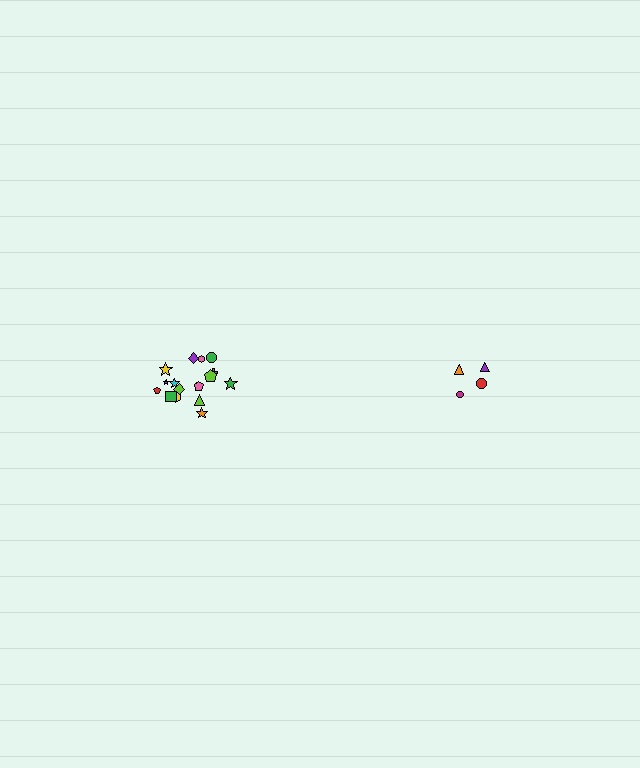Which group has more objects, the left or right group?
The left group.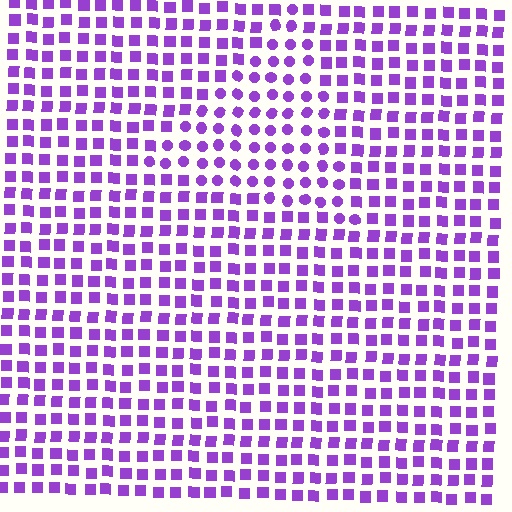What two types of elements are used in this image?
The image uses circles inside the triangle region and squares outside it.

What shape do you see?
I see a triangle.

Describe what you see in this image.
The image is filled with small purple elements arranged in a uniform grid. A triangle-shaped region contains circles, while the surrounding area contains squares. The boundary is defined purely by the change in element shape.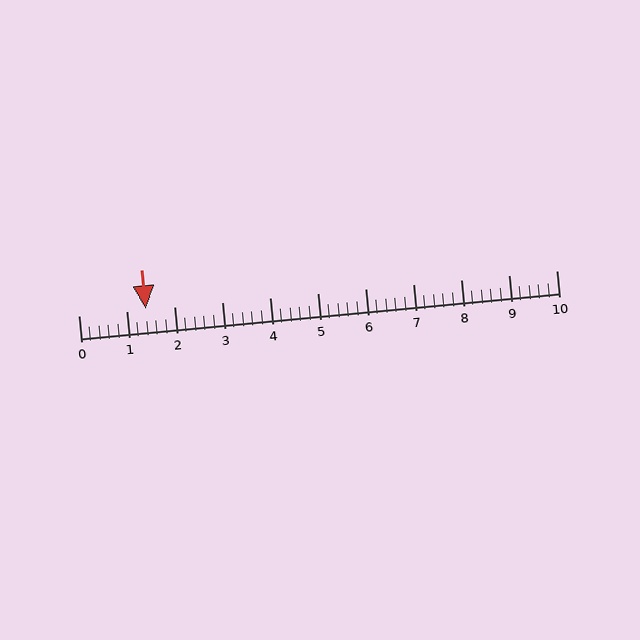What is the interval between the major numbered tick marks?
The major tick marks are spaced 1 units apart.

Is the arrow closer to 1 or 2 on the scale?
The arrow is closer to 1.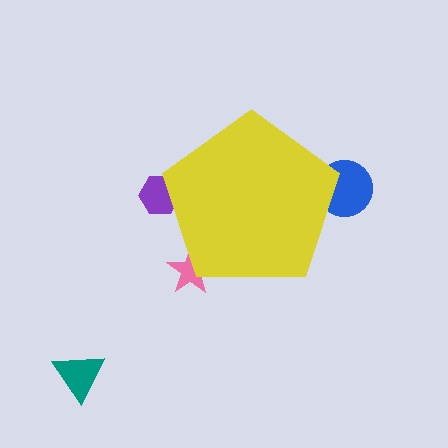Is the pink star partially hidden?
Yes, the pink star is partially hidden behind the yellow pentagon.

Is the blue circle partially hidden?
Yes, the blue circle is partially hidden behind the yellow pentagon.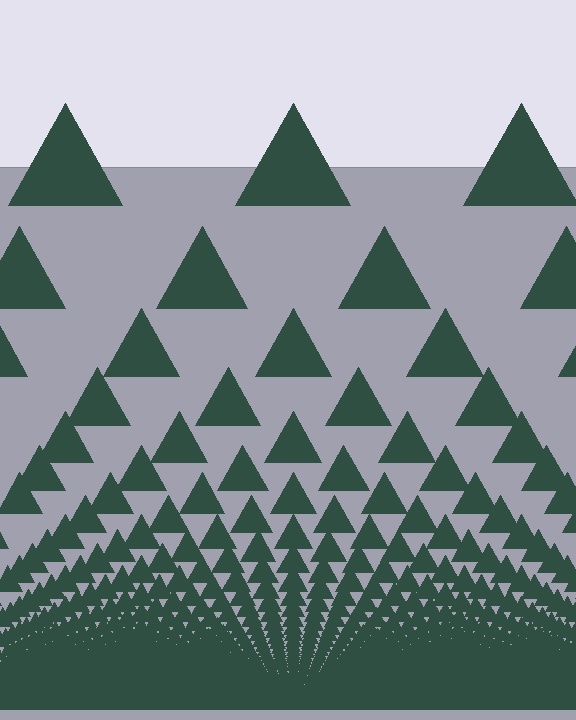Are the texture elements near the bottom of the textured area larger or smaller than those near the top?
Smaller. The gradient is inverted — elements near the bottom are smaller and denser.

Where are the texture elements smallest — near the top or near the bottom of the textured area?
Near the bottom.